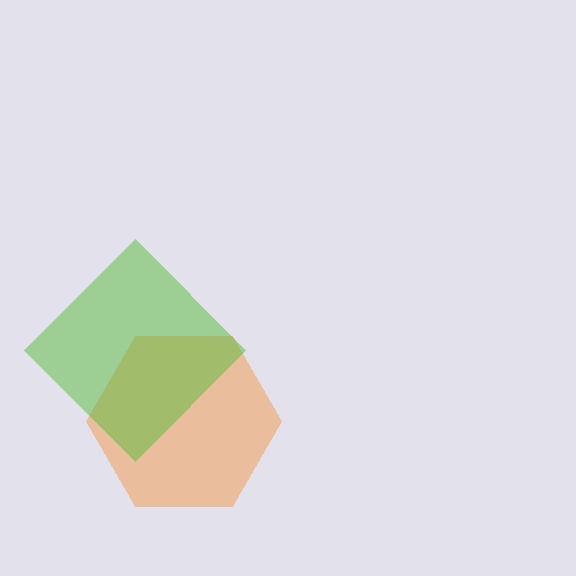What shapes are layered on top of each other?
The layered shapes are: an orange hexagon, a lime diamond.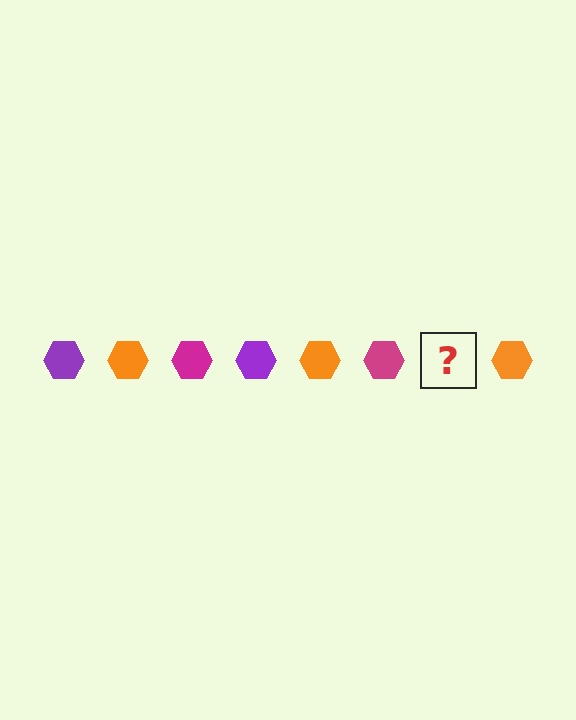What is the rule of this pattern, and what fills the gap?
The rule is that the pattern cycles through purple, orange, magenta hexagons. The gap should be filled with a purple hexagon.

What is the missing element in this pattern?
The missing element is a purple hexagon.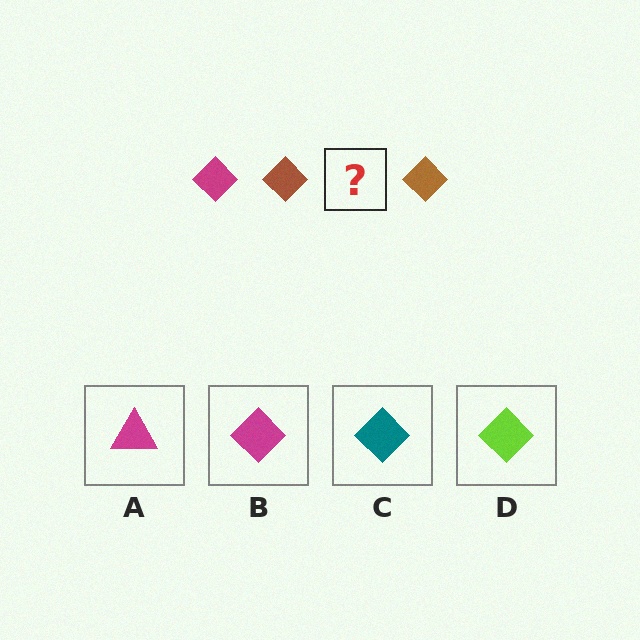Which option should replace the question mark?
Option B.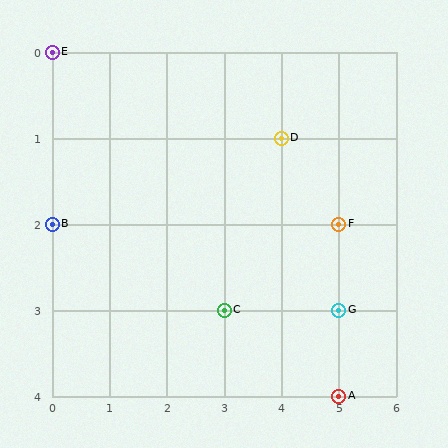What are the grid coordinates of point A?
Point A is at grid coordinates (5, 4).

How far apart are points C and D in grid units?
Points C and D are 1 column and 2 rows apart (about 2.2 grid units diagonally).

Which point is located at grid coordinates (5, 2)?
Point F is at (5, 2).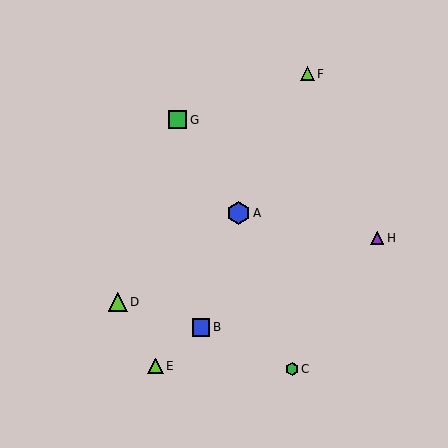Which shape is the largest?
The blue hexagon (labeled A) is the largest.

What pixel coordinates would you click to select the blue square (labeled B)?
Click at (201, 327) to select the blue square B.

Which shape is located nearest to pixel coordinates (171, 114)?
The green square (labeled G) at (178, 120) is nearest to that location.